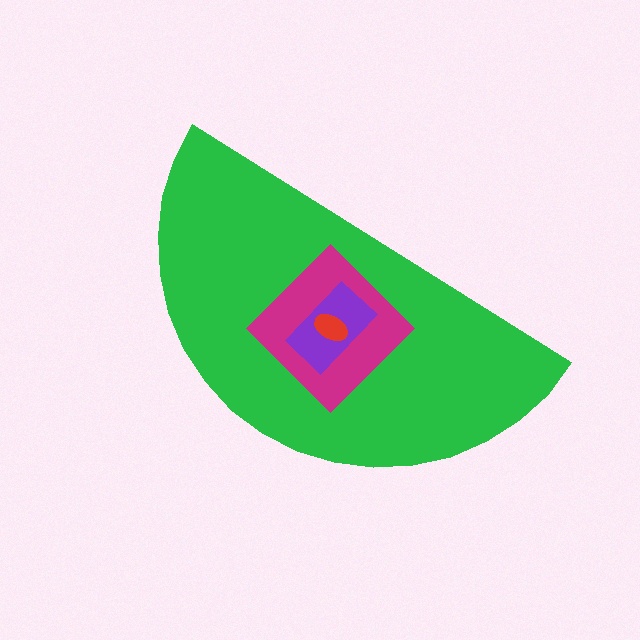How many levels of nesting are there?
4.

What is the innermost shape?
The red ellipse.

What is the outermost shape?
The green semicircle.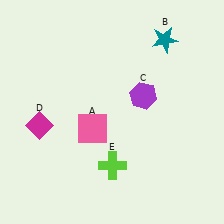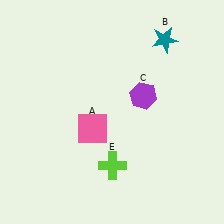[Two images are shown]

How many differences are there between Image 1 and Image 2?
There is 1 difference between the two images.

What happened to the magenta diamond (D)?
The magenta diamond (D) was removed in Image 2. It was in the bottom-left area of Image 1.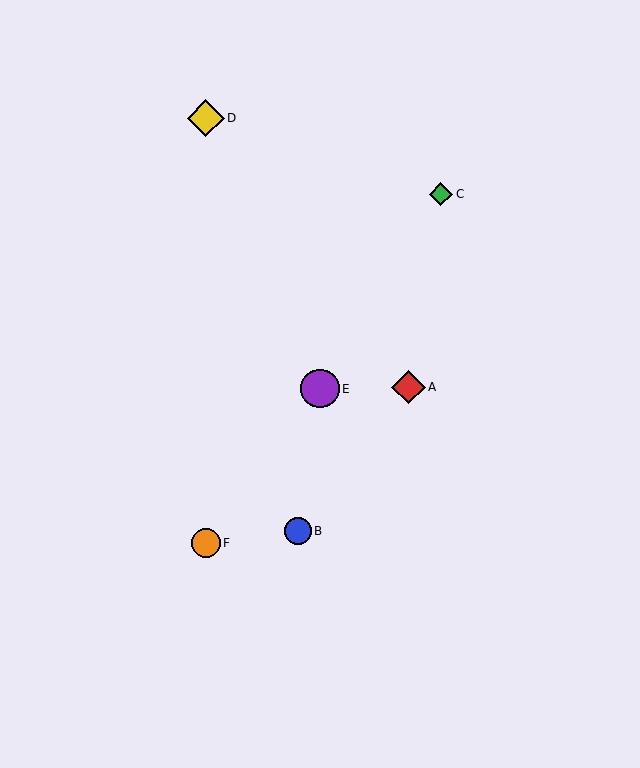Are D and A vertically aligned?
No, D is at x≈206 and A is at x≈409.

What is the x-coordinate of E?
Object E is at x≈320.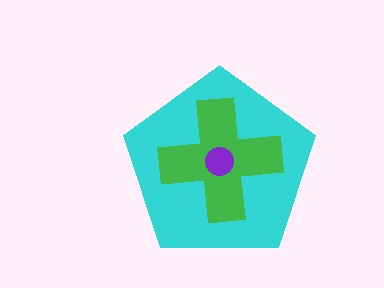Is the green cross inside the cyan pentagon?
Yes.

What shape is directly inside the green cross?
The purple circle.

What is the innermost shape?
The purple circle.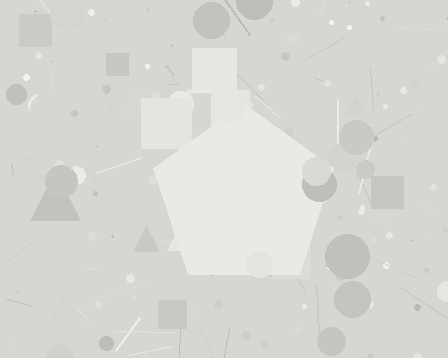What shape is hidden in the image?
A pentagon is hidden in the image.